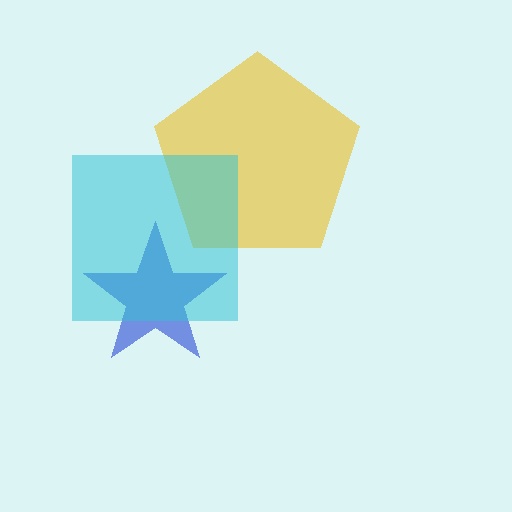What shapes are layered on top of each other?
The layered shapes are: a blue star, a yellow pentagon, a cyan square.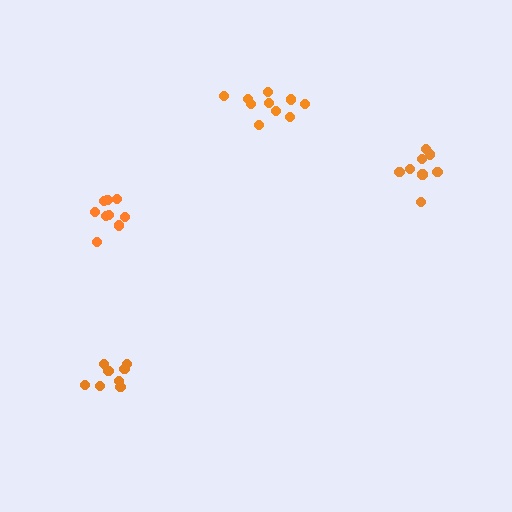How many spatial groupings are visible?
There are 4 spatial groupings.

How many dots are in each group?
Group 1: 8 dots, Group 2: 8 dots, Group 3: 10 dots, Group 4: 9 dots (35 total).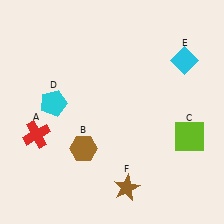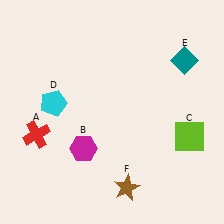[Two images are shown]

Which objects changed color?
B changed from brown to magenta. E changed from cyan to teal.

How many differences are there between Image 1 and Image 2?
There are 2 differences between the two images.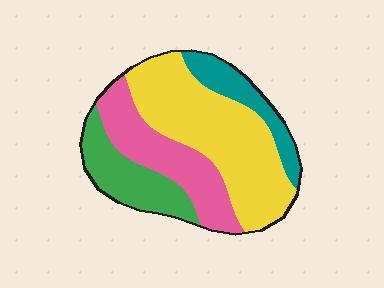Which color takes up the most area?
Yellow, at roughly 45%.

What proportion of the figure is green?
Green takes up about one sixth (1/6) of the figure.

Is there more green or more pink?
Pink.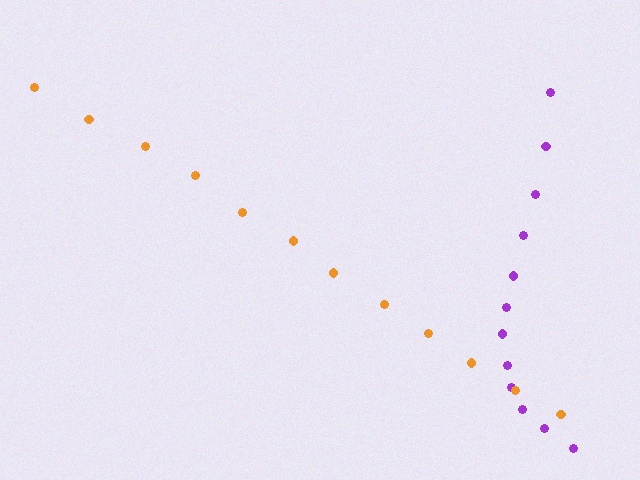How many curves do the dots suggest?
There are 2 distinct paths.